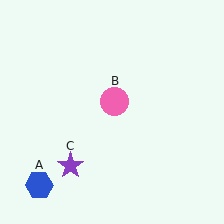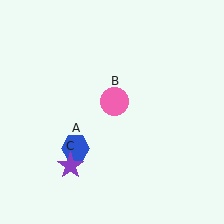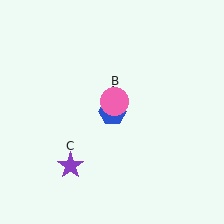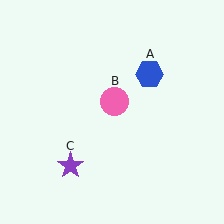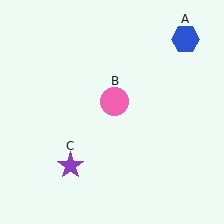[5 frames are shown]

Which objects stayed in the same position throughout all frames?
Pink circle (object B) and purple star (object C) remained stationary.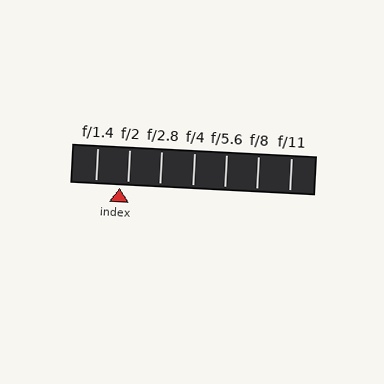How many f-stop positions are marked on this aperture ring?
There are 7 f-stop positions marked.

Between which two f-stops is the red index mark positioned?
The index mark is between f/1.4 and f/2.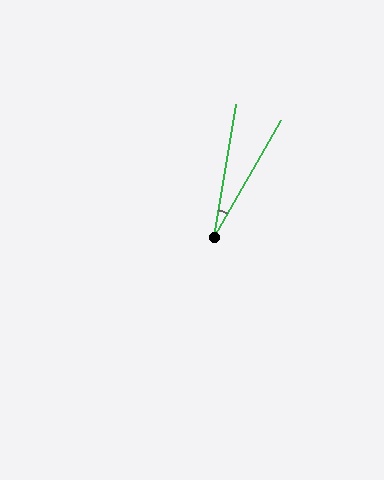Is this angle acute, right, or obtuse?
It is acute.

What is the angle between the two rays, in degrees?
Approximately 21 degrees.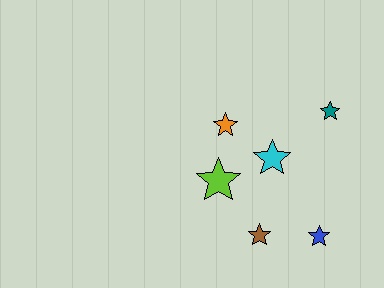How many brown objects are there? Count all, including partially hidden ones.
There is 1 brown object.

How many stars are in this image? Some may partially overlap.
There are 6 stars.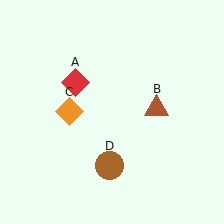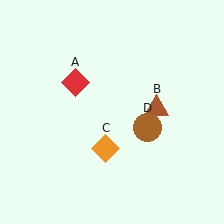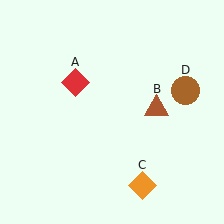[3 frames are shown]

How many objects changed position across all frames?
2 objects changed position: orange diamond (object C), brown circle (object D).